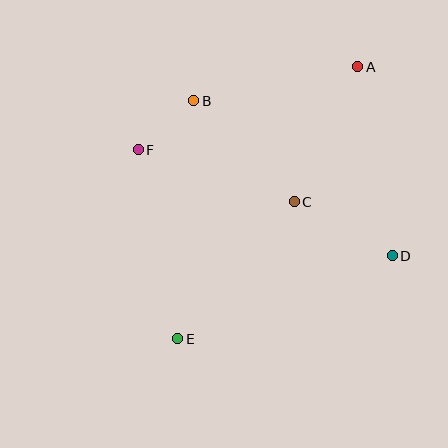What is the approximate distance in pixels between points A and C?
The distance between A and C is approximately 149 pixels.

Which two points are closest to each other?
Points B and F are closest to each other.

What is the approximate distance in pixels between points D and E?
The distance between D and E is approximately 230 pixels.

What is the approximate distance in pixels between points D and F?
The distance between D and F is approximately 275 pixels.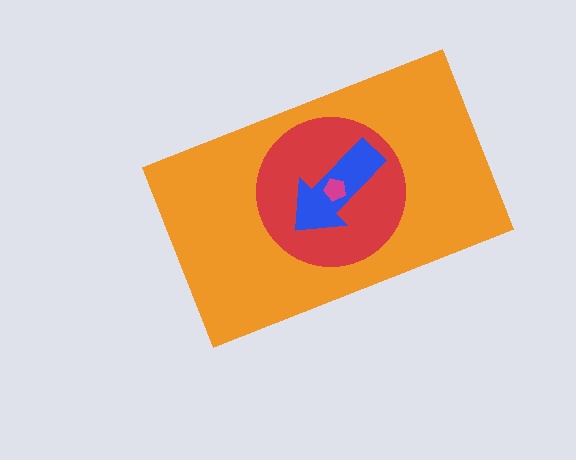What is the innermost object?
The magenta pentagon.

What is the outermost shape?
The orange rectangle.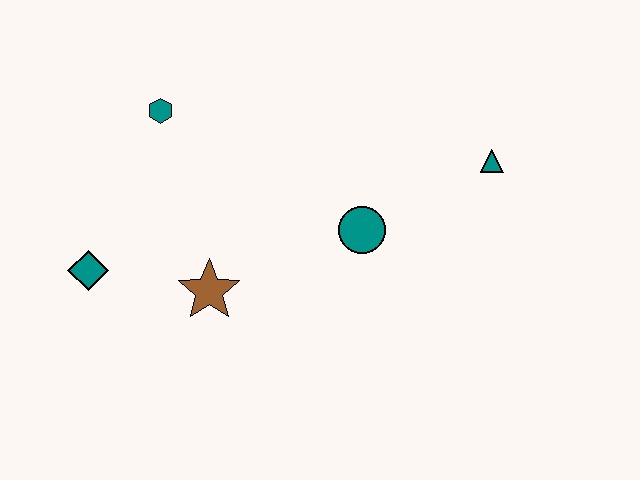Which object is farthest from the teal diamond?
The teal triangle is farthest from the teal diamond.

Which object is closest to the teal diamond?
The brown star is closest to the teal diamond.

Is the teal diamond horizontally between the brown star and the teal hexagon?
No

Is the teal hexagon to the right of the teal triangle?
No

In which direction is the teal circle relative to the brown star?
The teal circle is to the right of the brown star.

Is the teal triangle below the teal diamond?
No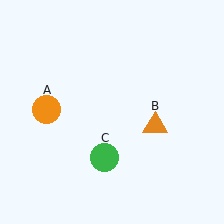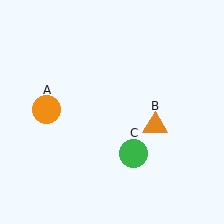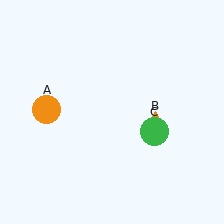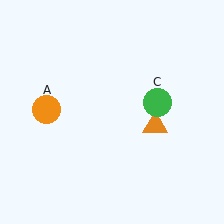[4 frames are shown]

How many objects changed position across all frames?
1 object changed position: green circle (object C).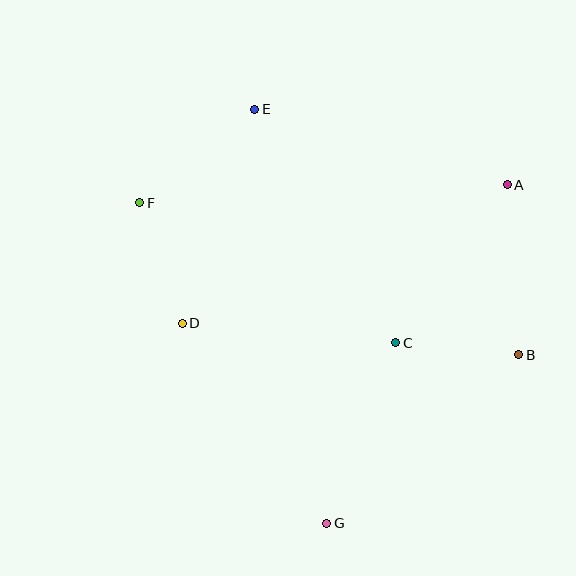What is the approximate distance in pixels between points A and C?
The distance between A and C is approximately 194 pixels.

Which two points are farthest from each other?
Points E and G are farthest from each other.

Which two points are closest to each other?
Points B and C are closest to each other.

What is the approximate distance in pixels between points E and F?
The distance between E and F is approximately 148 pixels.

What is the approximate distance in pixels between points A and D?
The distance between A and D is approximately 353 pixels.